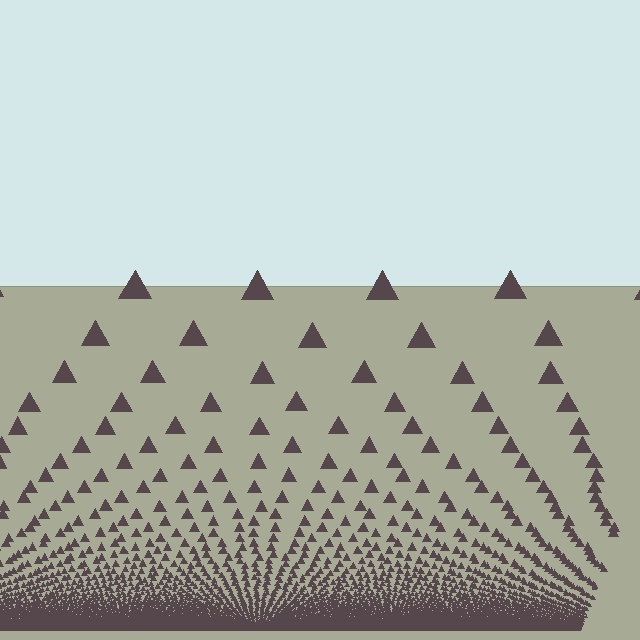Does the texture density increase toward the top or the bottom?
Density increases toward the bottom.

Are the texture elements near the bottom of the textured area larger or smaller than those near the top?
Smaller. The gradient is inverted — elements near the bottom are smaller and denser.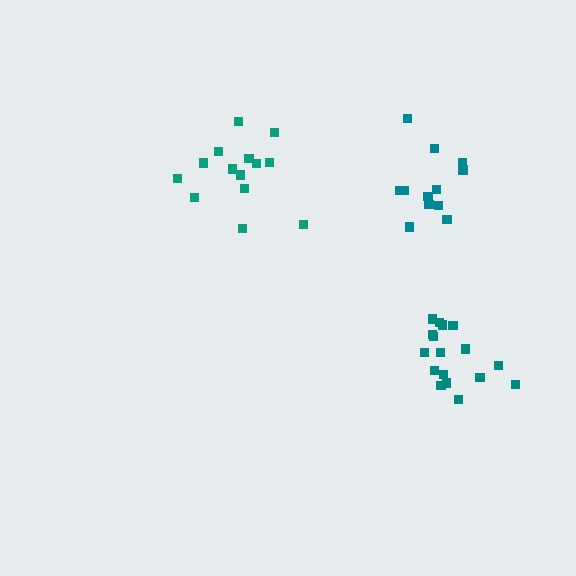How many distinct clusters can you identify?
There are 3 distinct clusters.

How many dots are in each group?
Group 1: 14 dots, Group 2: 17 dots, Group 3: 12 dots (43 total).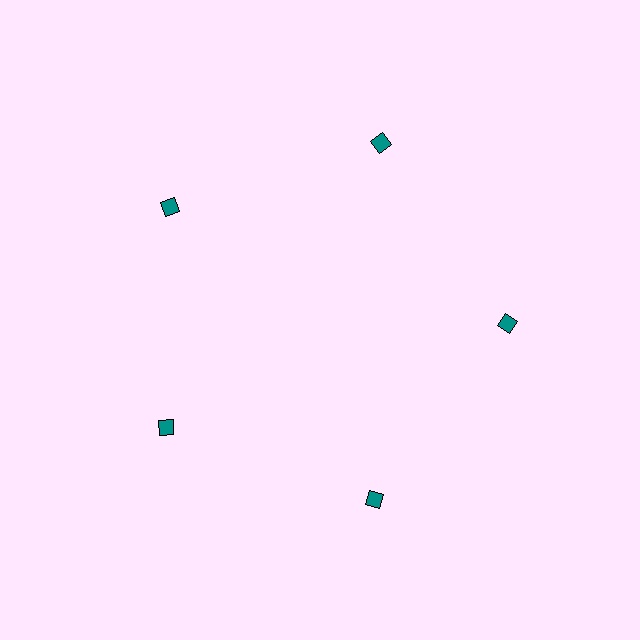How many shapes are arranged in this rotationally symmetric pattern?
There are 5 shapes, arranged in 5 groups of 1.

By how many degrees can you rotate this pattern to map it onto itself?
The pattern maps onto itself every 72 degrees of rotation.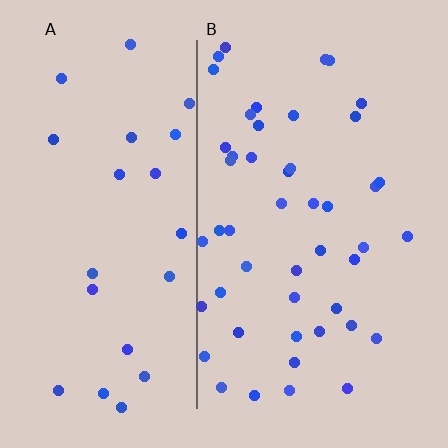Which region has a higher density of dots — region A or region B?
B (the right).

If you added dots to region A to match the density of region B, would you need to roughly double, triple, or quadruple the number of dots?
Approximately double.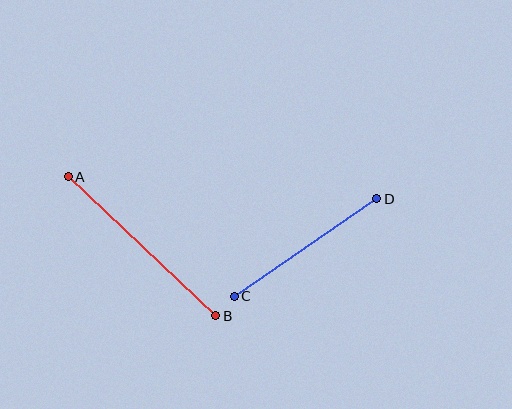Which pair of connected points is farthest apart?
Points A and B are farthest apart.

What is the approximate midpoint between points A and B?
The midpoint is at approximately (142, 246) pixels.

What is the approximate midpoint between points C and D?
The midpoint is at approximately (305, 248) pixels.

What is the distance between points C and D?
The distance is approximately 173 pixels.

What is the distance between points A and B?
The distance is approximately 203 pixels.